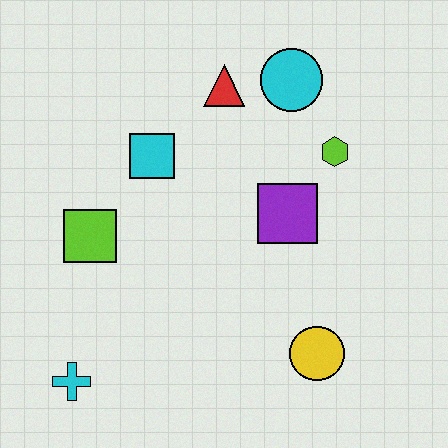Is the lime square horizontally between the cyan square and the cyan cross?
Yes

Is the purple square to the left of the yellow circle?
Yes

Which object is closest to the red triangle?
The cyan circle is closest to the red triangle.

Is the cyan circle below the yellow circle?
No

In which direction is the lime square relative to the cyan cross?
The lime square is above the cyan cross.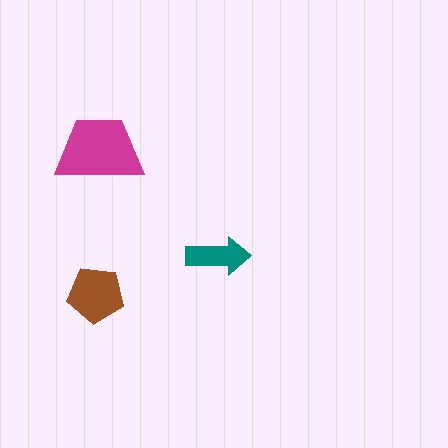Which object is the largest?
The magenta trapezoid.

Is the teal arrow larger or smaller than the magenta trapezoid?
Smaller.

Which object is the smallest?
The teal arrow.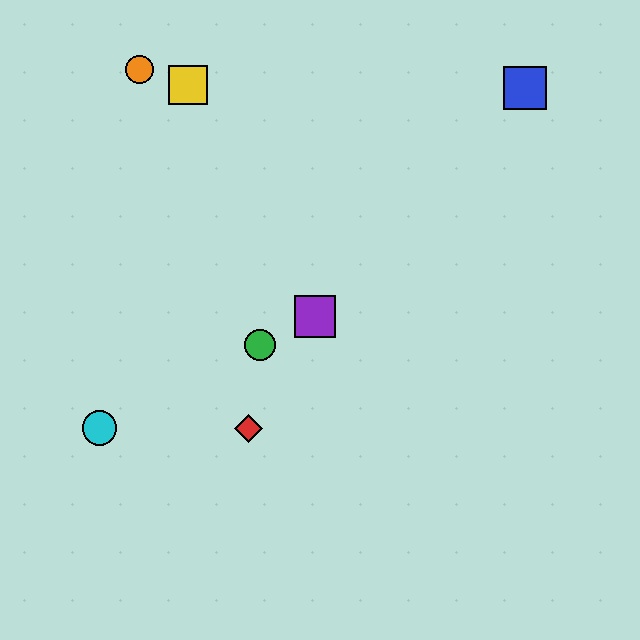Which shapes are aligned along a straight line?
The green circle, the purple square, the cyan circle are aligned along a straight line.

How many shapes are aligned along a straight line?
3 shapes (the green circle, the purple square, the cyan circle) are aligned along a straight line.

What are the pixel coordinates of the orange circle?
The orange circle is at (139, 69).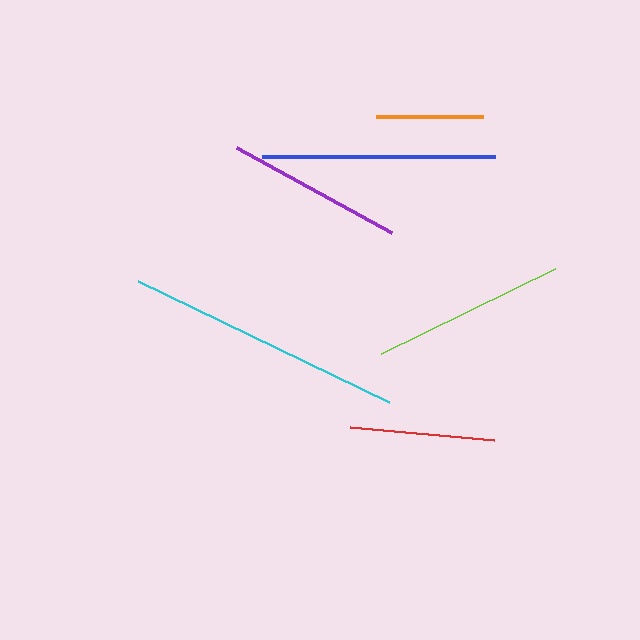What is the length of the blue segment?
The blue segment is approximately 233 pixels long.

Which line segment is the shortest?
The orange line is the shortest at approximately 107 pixels.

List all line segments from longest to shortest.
From longest to shortest: cyan, blue, lime, purple, red, orange.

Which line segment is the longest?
The cyan line is the longest at approximately 278 pixels.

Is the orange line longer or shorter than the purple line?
The purple line is longer than the orange line.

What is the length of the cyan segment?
The cyan segment is approximately 278 pixels long.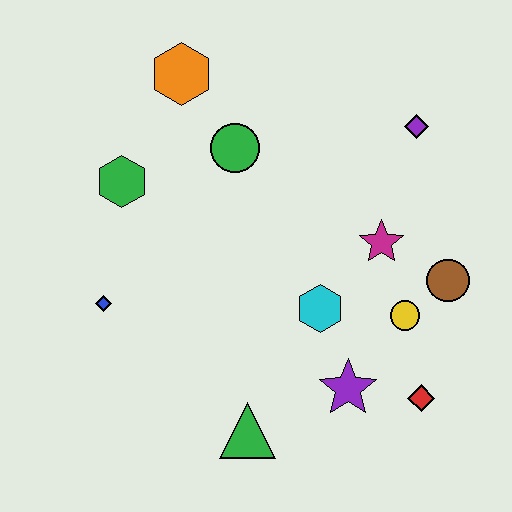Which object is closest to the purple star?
The red diamond is closest to the purple star.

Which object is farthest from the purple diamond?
The blue diamond is farthest from the purple diamond.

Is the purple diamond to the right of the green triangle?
Yes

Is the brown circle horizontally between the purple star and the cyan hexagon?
No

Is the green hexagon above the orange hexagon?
No